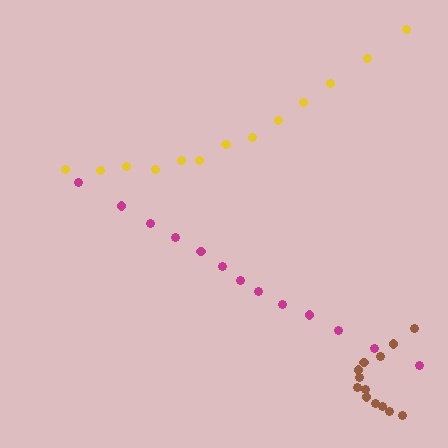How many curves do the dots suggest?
There are 3 distinct paths.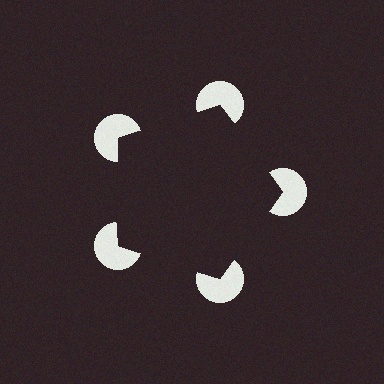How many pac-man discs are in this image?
There are 5 — one at each vertex of the illusory pentagon.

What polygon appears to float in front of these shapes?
An illusory pentagon — its edges are inferred from the aligned wedge cuts in the pac-man discs, not physically drawn.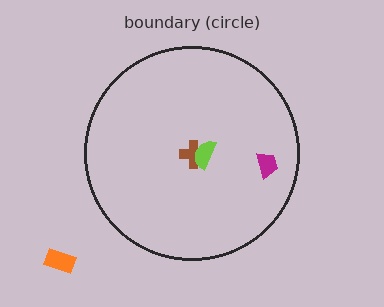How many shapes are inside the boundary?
3 inside, 1 outside.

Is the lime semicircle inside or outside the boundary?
Inside.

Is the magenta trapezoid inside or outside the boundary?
Inside.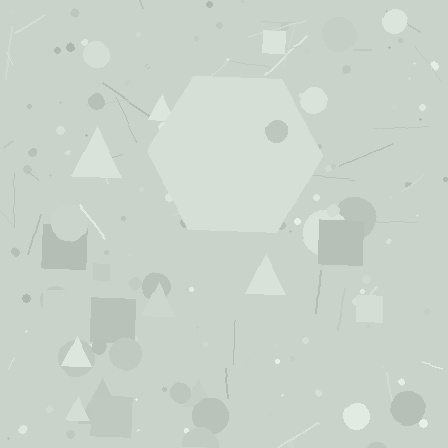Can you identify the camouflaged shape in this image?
The camouflaged shape is a hexagon.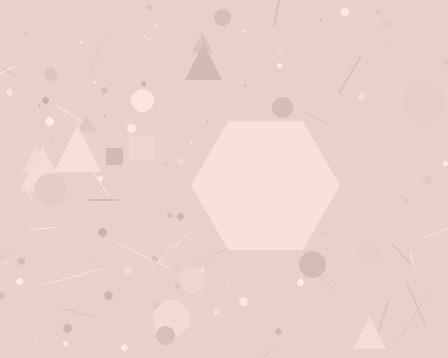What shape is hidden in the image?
A hexagon is hidden in the image.